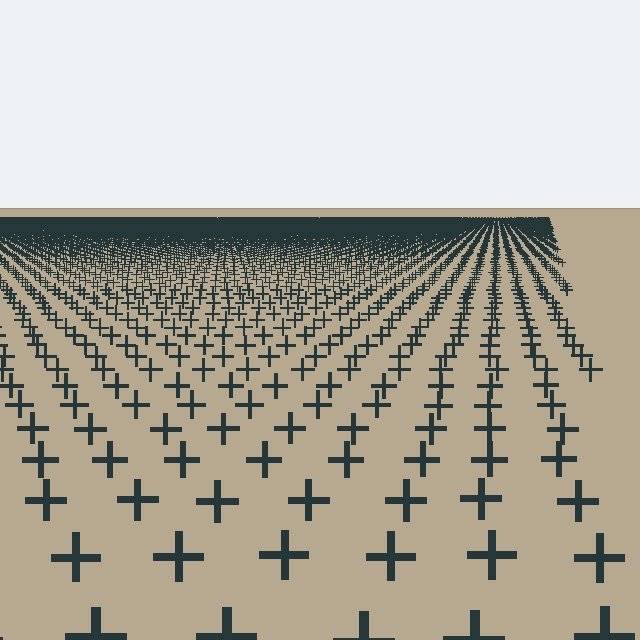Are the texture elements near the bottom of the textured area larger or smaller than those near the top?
Larger. Near the bottom, elements are closer to the viewer and appear at a bigger on-screen size.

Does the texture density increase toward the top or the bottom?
Density increases toward the top.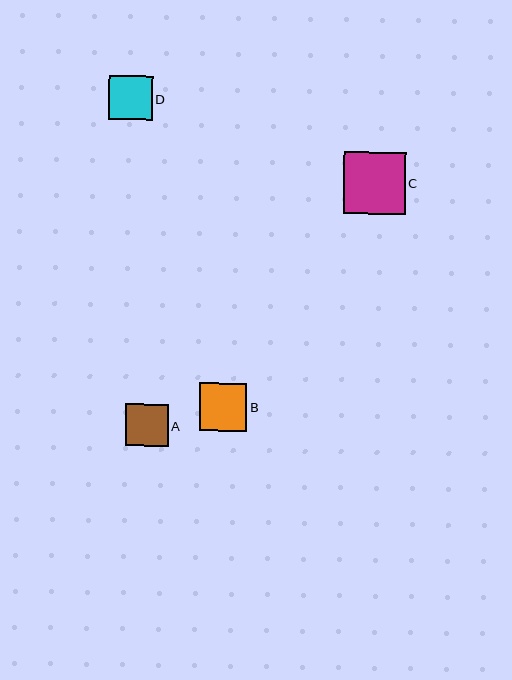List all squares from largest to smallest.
From largest to smallest: C, B, D, A.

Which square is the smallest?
Square A is the smallest with a size of approximately 43 pixels.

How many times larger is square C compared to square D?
Square C is approximately 1.4 times the size of square D.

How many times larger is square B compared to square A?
Square B is approximately 1.1 times the size of square A.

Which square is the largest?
Square C is the largest with a size of approximately 62 pixels.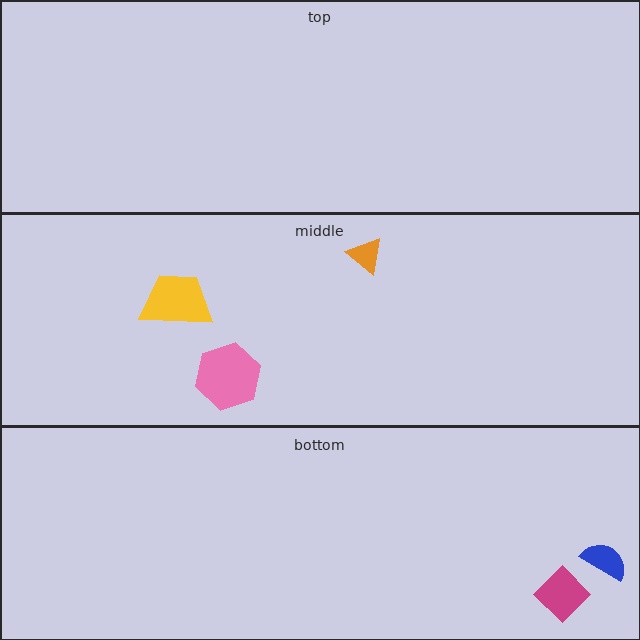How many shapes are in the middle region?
3.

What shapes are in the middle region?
The pink hexagon, the yellow trapezoid, the orange triangle.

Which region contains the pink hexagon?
The middle region.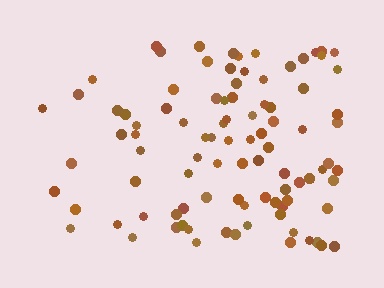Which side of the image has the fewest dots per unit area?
The left.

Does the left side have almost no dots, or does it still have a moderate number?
Still a moderate number, just noticeably fewer than the right.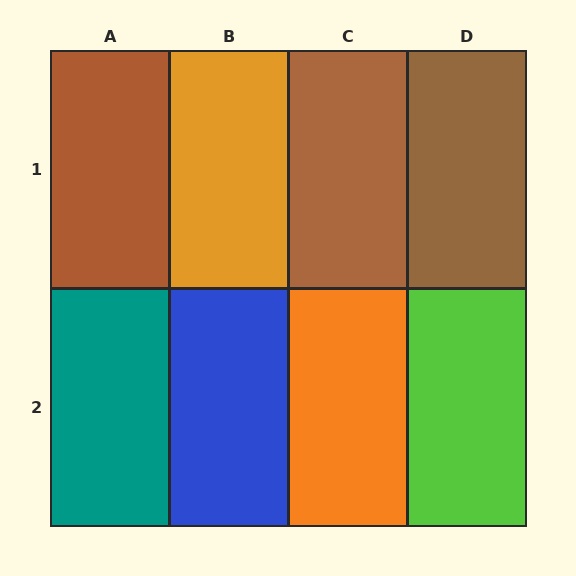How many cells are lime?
1 cell is lime.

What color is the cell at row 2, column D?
Lime.